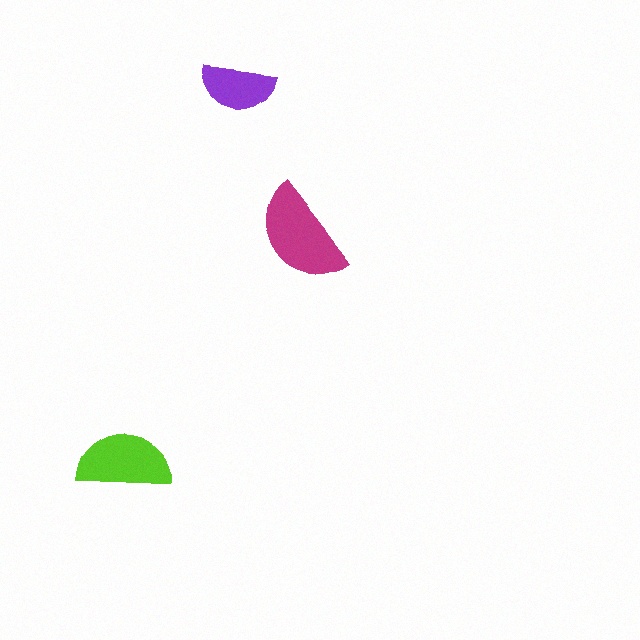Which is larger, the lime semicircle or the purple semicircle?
The lime one.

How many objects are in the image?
There are 3 objects in the image.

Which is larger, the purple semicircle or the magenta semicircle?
The magenta one.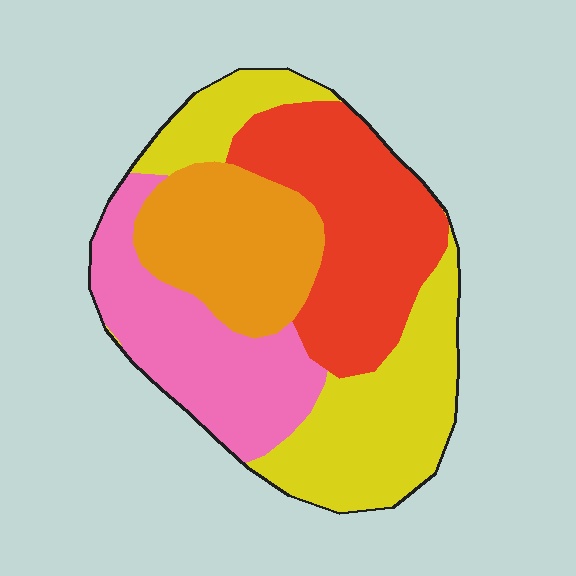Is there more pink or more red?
Red.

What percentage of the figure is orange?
Orange covers about 20% of the figure.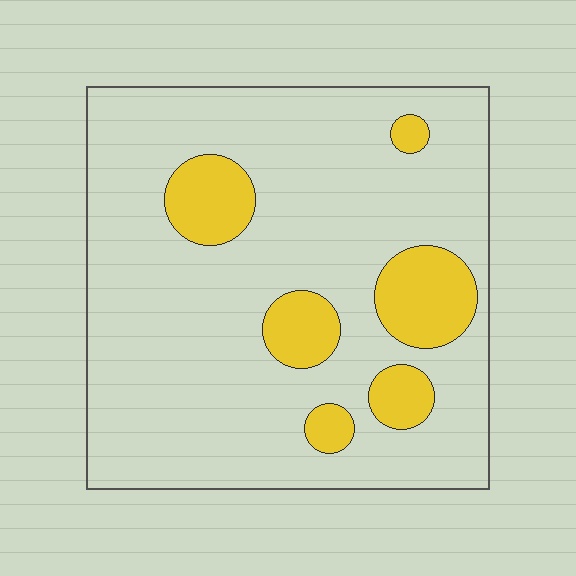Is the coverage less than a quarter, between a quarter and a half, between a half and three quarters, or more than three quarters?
Less than a quarter.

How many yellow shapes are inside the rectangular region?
6.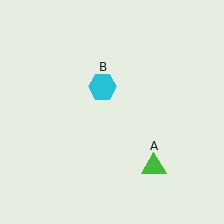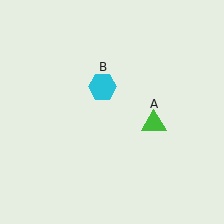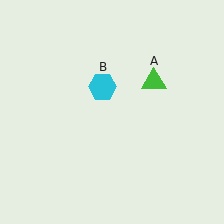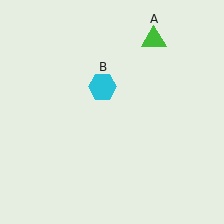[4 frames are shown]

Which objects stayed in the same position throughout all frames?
Cyan hexagon (object B) remained stationary.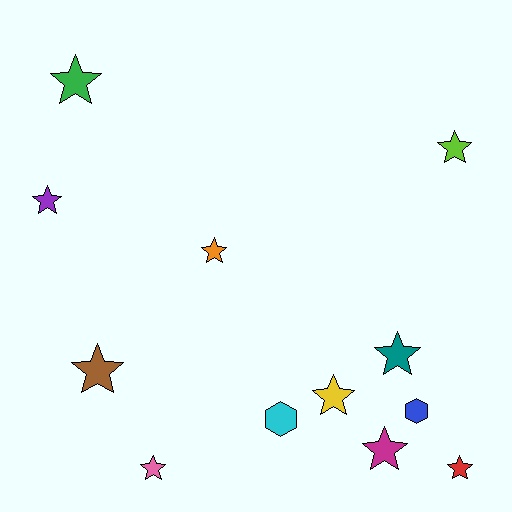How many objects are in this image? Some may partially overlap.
There are 12 objects.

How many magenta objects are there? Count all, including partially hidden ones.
There is 1 magenta object.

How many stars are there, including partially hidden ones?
There are 10 stars.